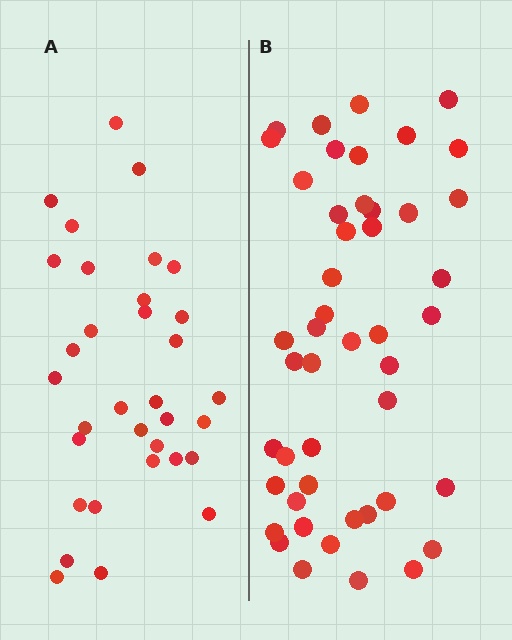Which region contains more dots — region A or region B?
Region B (the right region) has more dots.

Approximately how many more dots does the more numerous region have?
Region B has approximately 15 more dots than region A.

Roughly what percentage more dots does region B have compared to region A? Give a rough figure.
About 40% more.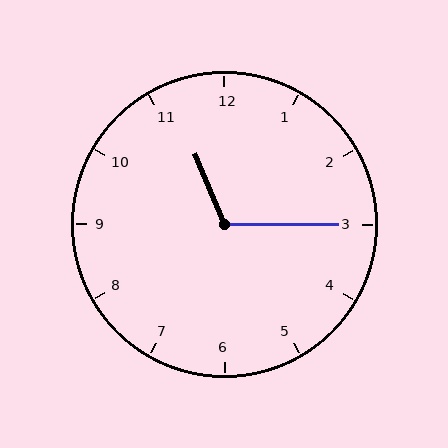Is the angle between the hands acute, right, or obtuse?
It is obtuse.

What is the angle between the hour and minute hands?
Approximately 112 degrees.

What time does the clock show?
11:15.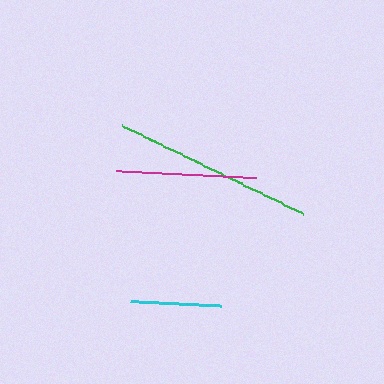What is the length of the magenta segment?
The magenta segment is approximately 140 pixels long.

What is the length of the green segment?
The green segment is approximately 202 pixels long.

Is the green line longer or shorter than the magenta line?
The green line is longer than the magenta line.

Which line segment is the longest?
The green line is the longest at approximately 202 pixels.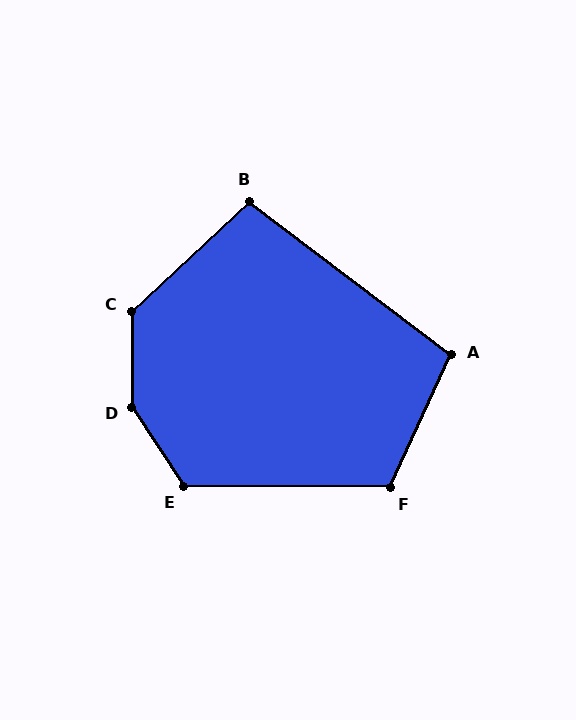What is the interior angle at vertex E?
Approximately 124 degrees (obtuse).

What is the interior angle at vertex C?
Approximately 133 degrees (obtuse).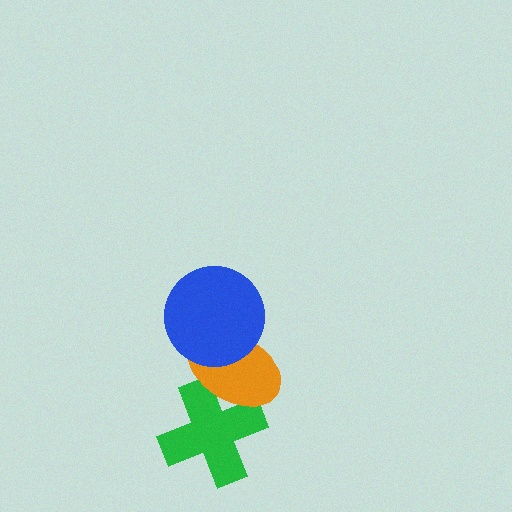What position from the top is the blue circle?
The blue circle is 1st from the top.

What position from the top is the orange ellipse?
The orange ellipse is 2nd from the top.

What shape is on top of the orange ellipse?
The blue circle is on top of the orange ellipse.